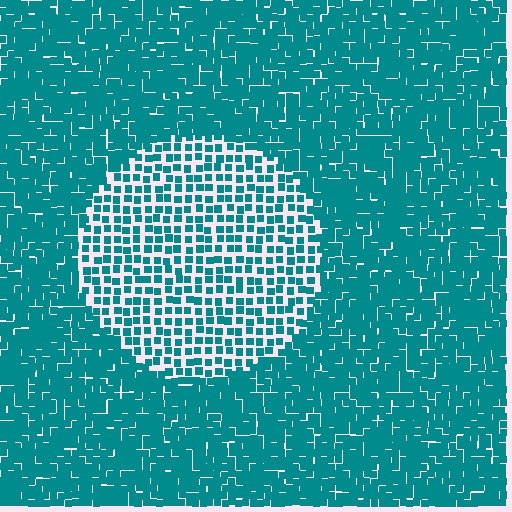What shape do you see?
I see a circle.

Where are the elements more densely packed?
The elements are more densely packed outside the circle boundary.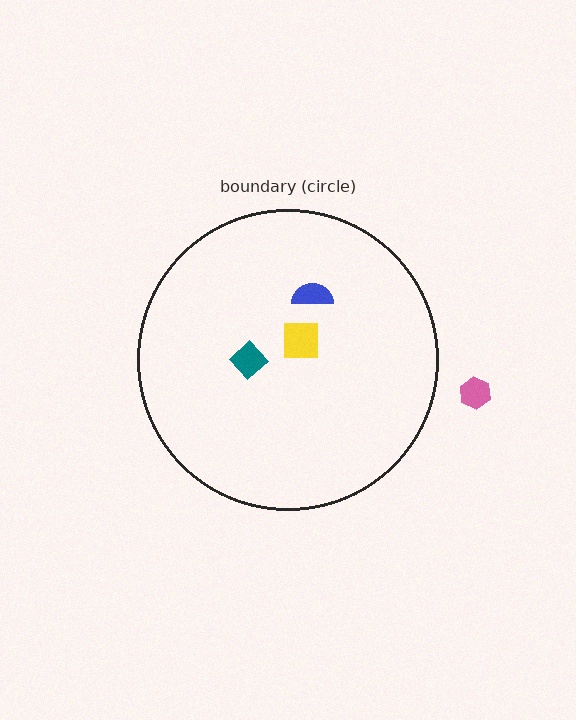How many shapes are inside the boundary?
3 inside, 1 outside.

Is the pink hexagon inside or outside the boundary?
Outside.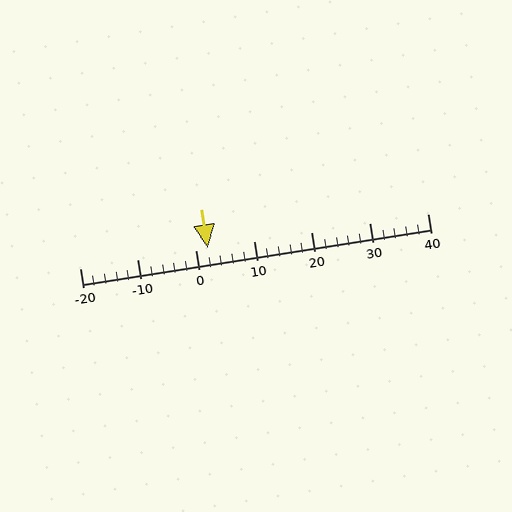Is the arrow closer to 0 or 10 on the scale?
The arrow is closer to 0.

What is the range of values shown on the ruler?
The ruler shows values from -20 to 40.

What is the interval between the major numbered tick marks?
The major tick marks are spaced 10 units apart.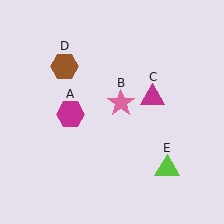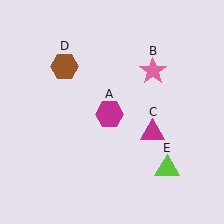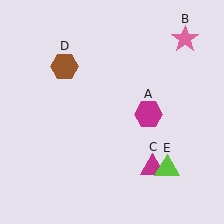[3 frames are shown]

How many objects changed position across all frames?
3 objects changed position: magenta hexagon (object A), pink star (object B), magenta triangle (object C).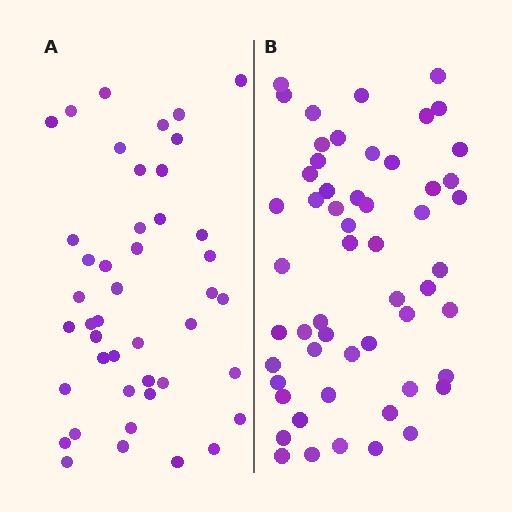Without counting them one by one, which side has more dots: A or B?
Region B (the right region) has more dots.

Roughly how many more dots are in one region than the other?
Region B has roughly 12 or so more dots than region A.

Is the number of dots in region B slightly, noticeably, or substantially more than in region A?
Region B has noticeably more, but not dramatically so. The ratio is roughly 1.2 to 1.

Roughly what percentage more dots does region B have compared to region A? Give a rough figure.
About 25% more.